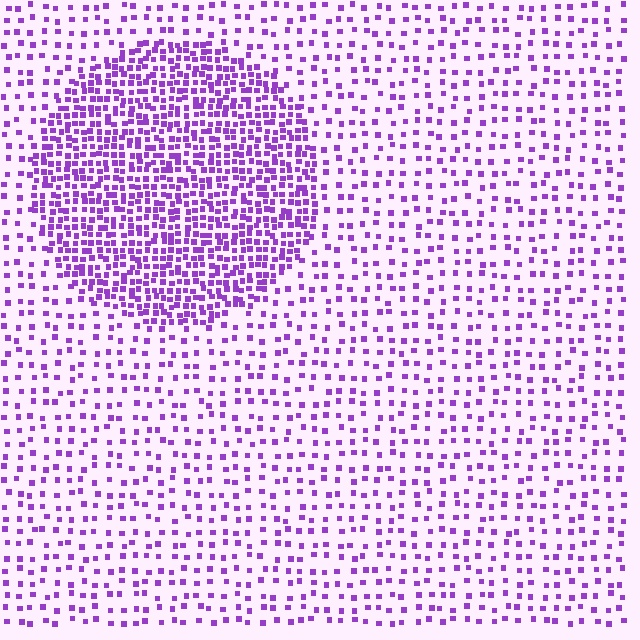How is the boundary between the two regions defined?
The boundary is defined by a change in element density (approximately 2.6x ratio). All elements are the same color, size, and shape.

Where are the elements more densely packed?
The elements are more densely packed inside the circle boundary.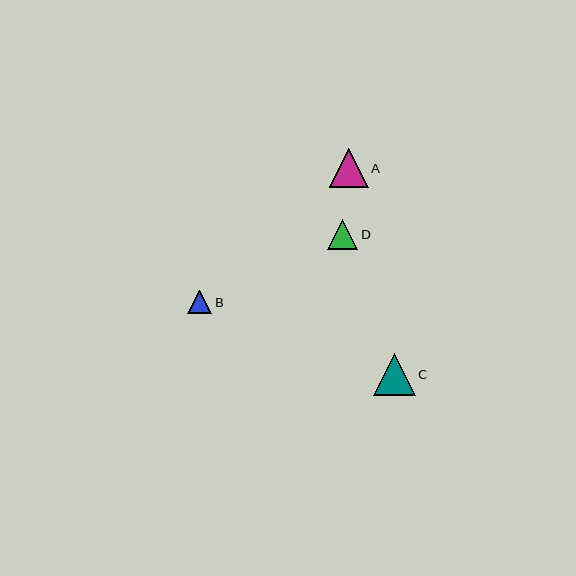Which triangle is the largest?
Triangle C is the largest with a size of approximately 42 pixels.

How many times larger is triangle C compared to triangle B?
Triangle C is approximately 1.8 times the size of triangle B.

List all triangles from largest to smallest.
From largest to smallest: C, A, D, B.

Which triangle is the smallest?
Triangle B is the smallest with a size of approximately 24 pixels.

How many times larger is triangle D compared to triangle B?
Triangle D is approximately 1.3 times the size of triangle B.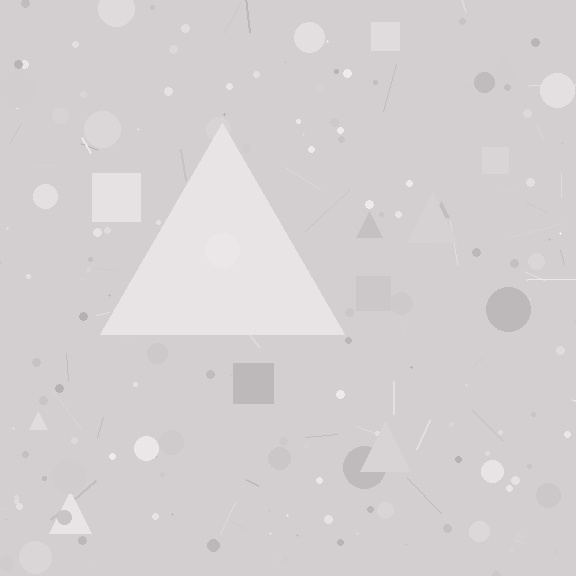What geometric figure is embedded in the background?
A triangle is embedded in the background.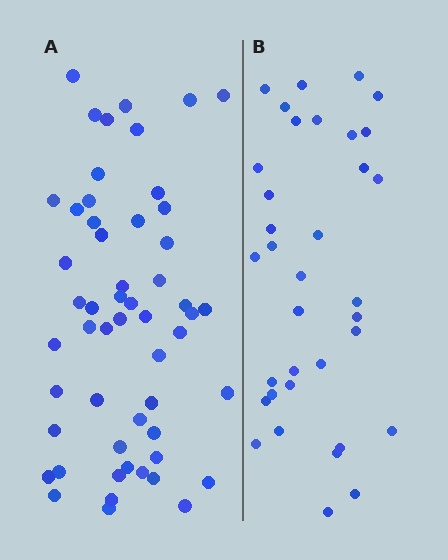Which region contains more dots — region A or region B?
Region A (the left region) has more dots.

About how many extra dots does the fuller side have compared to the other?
Region A has approximately 20 more dots than region B.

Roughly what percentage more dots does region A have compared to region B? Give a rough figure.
About 55% more.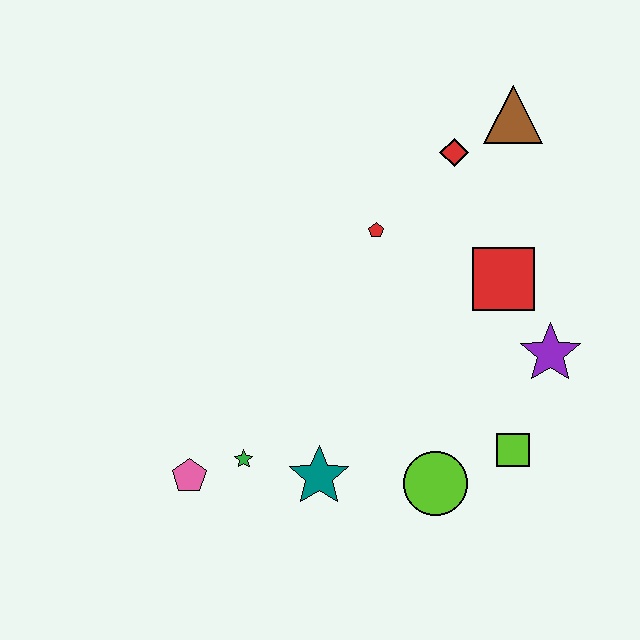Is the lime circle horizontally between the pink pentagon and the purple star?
Yes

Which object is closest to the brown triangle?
The red diamond is closest to the brown triangle.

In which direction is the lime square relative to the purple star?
The lime square is below the purple star.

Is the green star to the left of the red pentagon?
Yes